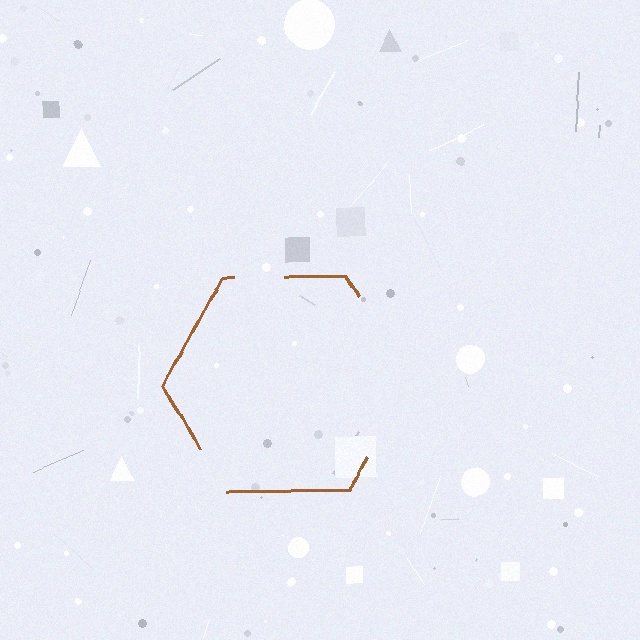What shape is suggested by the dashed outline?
The dashed outline suggests a hexagon.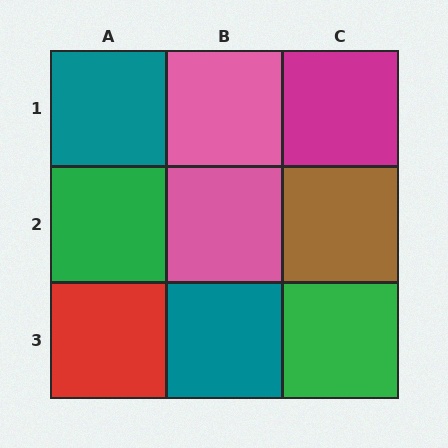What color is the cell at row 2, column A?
Green.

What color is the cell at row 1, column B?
Pink.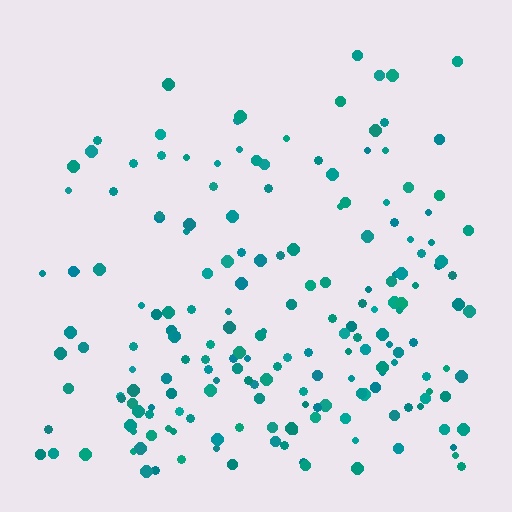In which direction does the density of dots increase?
From top to bottom, with the bottom side densest.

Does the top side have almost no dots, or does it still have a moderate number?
Still a moderate number, just noticeably fewer than the bottom.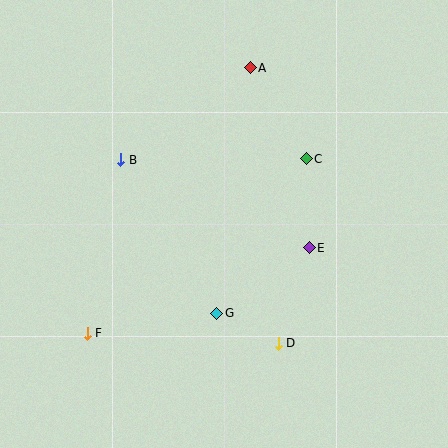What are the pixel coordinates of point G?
Point G is at (217, 313).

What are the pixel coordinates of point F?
Point F is at (87, 333).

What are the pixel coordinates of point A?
Point A is at (250, 68).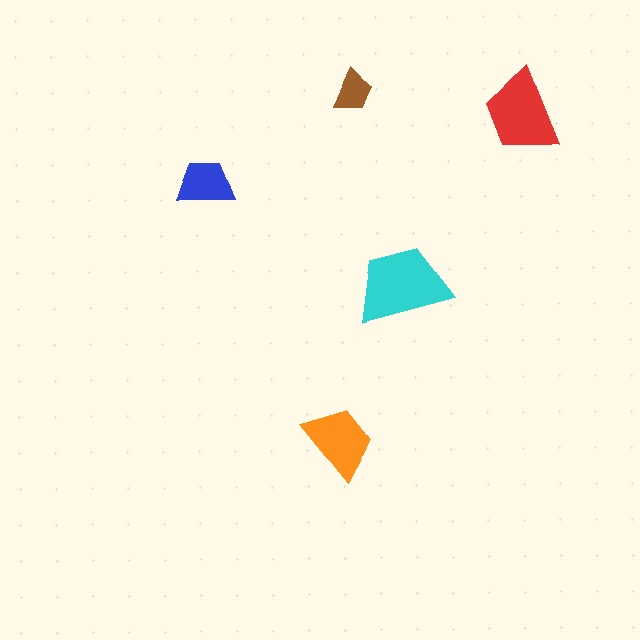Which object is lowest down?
The orange trapezoid is bottommost.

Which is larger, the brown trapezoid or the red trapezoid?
The red one.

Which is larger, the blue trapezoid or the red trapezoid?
The red one.